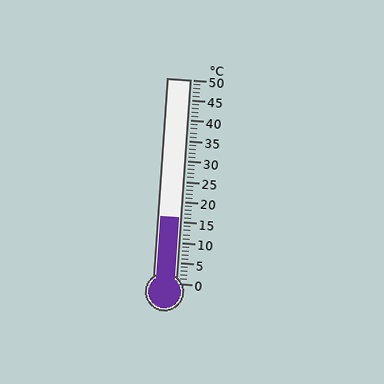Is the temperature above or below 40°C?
The temperature is below 40°C.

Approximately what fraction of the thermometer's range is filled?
The thermometer is filled to approximately 30% of its range.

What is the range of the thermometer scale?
The thermometer scale ranges from 0°C to 50°C.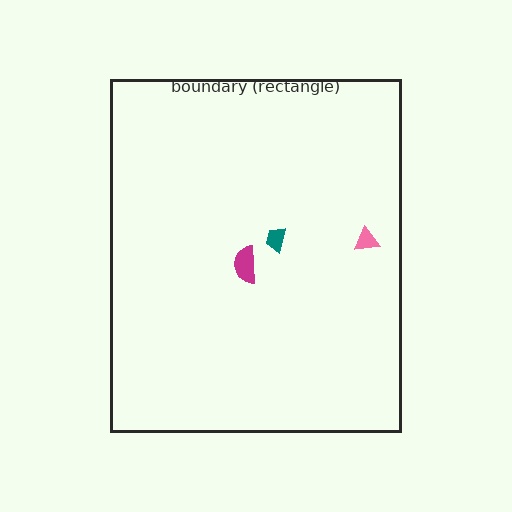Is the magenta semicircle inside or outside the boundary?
Inside.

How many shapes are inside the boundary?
3 inside, 0 outside.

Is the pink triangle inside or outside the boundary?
Inside.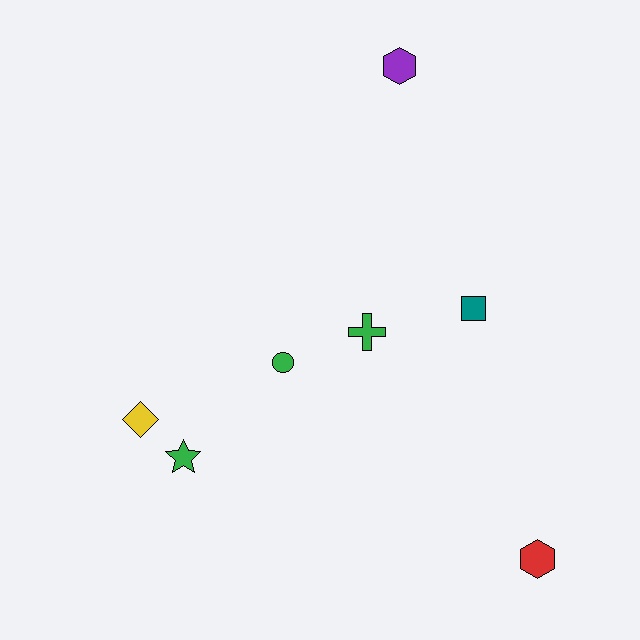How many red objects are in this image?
There is 1 red object.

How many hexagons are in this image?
There are 2 hexagons.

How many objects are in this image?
There are 7 objects.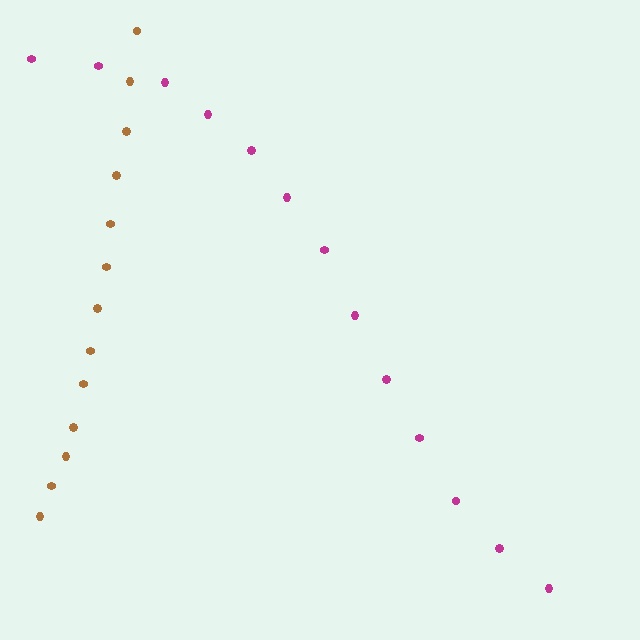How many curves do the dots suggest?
There are 2 distinct paths.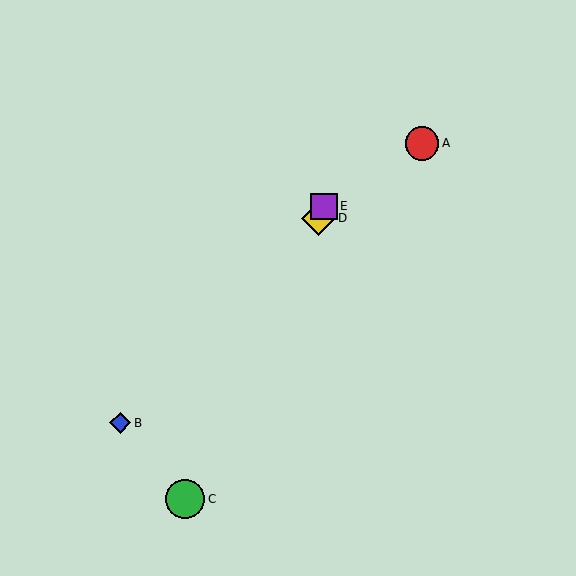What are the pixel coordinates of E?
Object E is at (324, 206).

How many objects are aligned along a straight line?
3 objects (C, D, E) are aligned along a straight line.